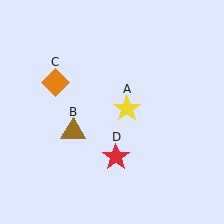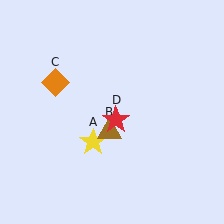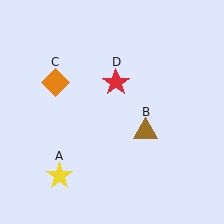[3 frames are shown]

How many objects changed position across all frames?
3 objects changed position: yellow star (object A), brown triangle (object B), red star (object D).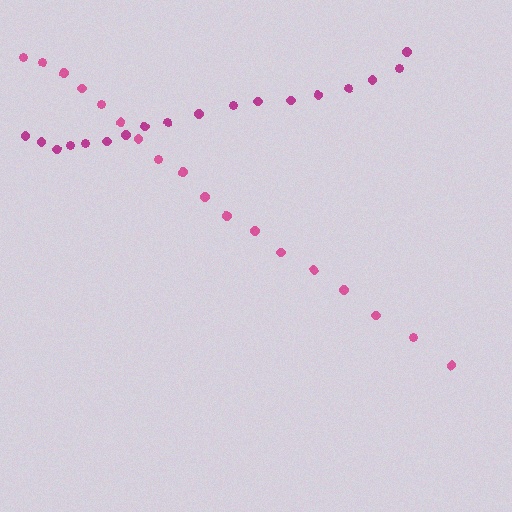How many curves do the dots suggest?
There are 2 distinct paths.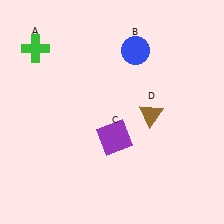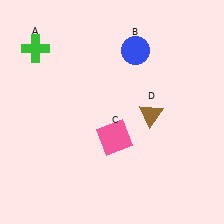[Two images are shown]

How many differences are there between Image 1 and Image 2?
There is 1 difference between the two images.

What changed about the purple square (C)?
In Image 1, C is purple. In Image 2, it changed to pink.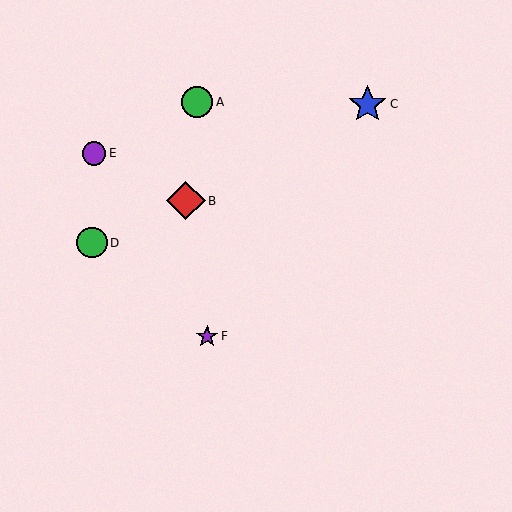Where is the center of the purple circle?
The center of the purple circle is at (94, 153).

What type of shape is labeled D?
Shape D is a green circle.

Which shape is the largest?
The red diamond (labeled B) is the largest.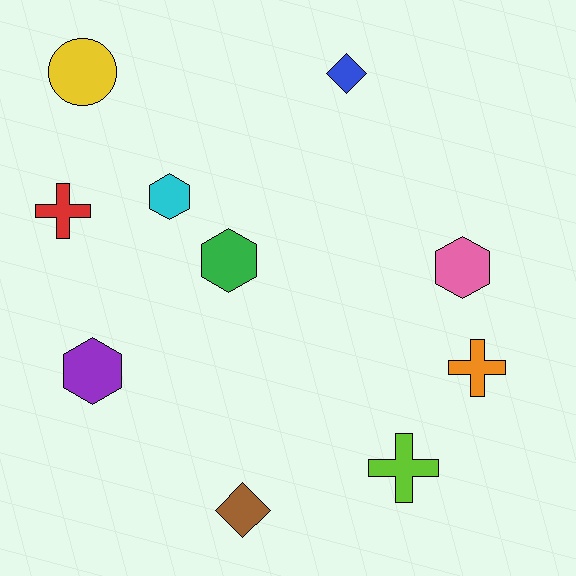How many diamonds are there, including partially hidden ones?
There are 2 diamonds.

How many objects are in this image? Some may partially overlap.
There are 10 objects.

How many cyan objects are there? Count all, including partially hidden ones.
There is 1 cyan object.